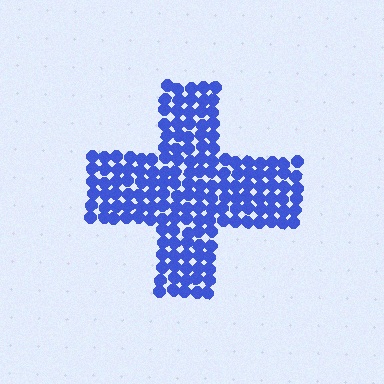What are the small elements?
The small elements are circles.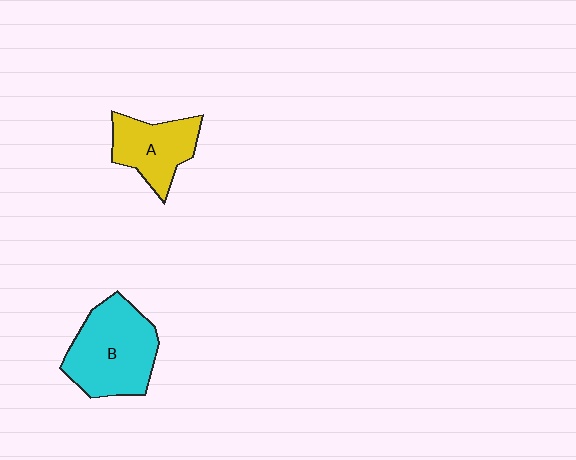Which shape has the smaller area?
Shape A (yellow).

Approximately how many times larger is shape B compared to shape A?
Approximately 1.5 times.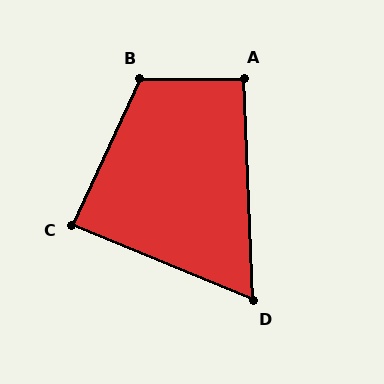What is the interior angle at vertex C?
Approximately 88 degrees (approximately right).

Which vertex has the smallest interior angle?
D, at approximately 65 degrees.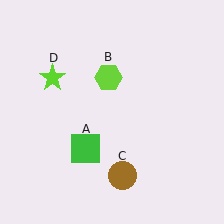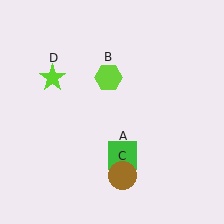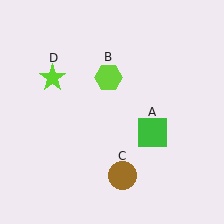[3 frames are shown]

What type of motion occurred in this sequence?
The green square (object A) rotated counterclockwise around the center of the scene.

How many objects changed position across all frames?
1 object changed position: green square (object A).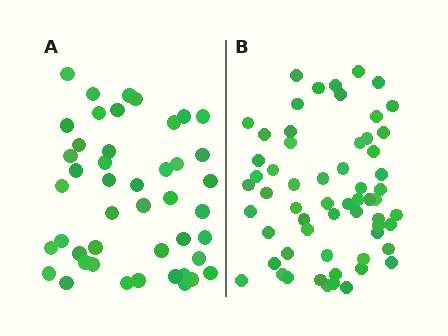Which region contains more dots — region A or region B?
Region B (the right region) has more dots.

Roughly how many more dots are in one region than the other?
Region B has approximately 15 more dots than region A.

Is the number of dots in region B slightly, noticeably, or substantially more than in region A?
Region B has noticeably more, but not dramatically so. The ratio is roughly 1.3 to 1.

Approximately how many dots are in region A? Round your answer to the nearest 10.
About 40 dots. (The exact count is 45, which rounds to 40.)